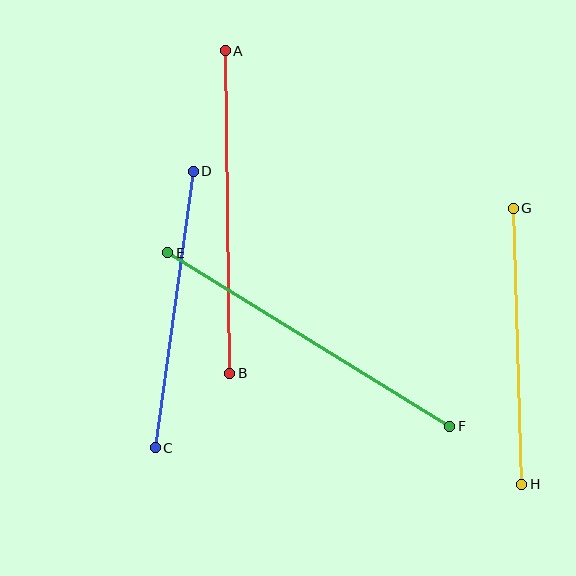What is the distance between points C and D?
The distance is approximately 279 pixels.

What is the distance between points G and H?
The distance is approximately 276 pixels.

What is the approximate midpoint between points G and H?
The midpoint is at approximately (518, 346) pixels.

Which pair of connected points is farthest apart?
Points E and F are farthest apart.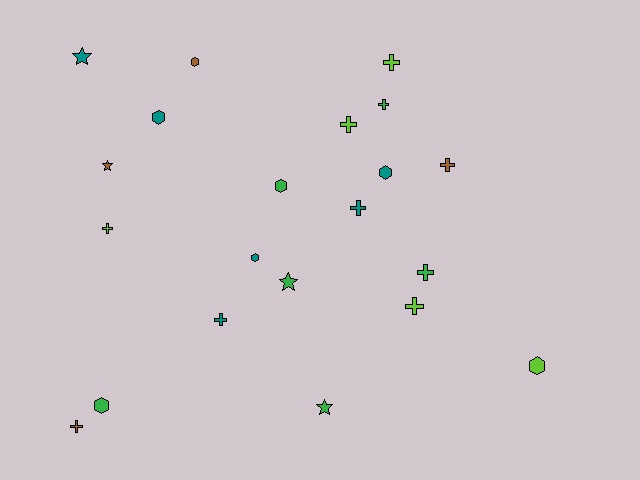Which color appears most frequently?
Teal, with 6 objects.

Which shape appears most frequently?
Cross, with 10 objects.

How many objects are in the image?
There are 21 objects.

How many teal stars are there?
There is 1 teal star.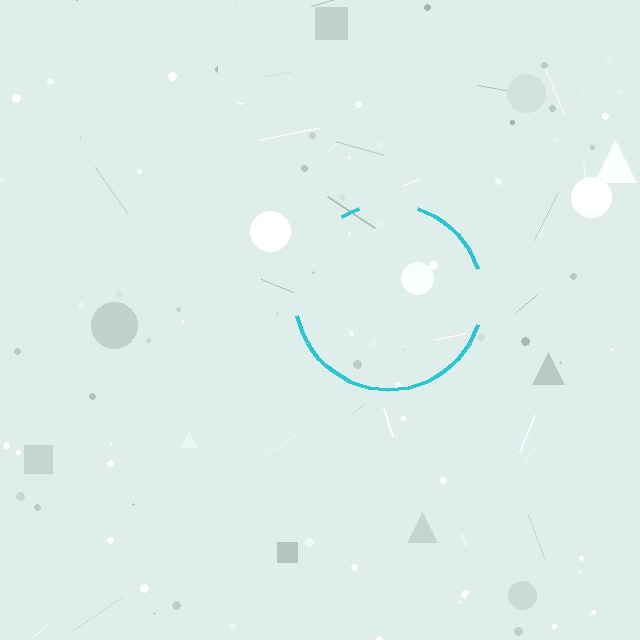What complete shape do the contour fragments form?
The contour fragments form a circle.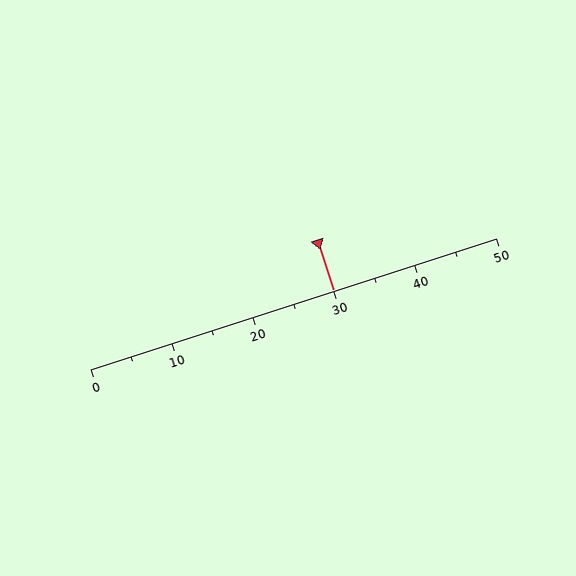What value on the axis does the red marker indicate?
The marker indicates approximately 30.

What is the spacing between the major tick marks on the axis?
The major ticks are spaced 10 apart.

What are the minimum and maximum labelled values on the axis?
The axis runs from 0 to 50.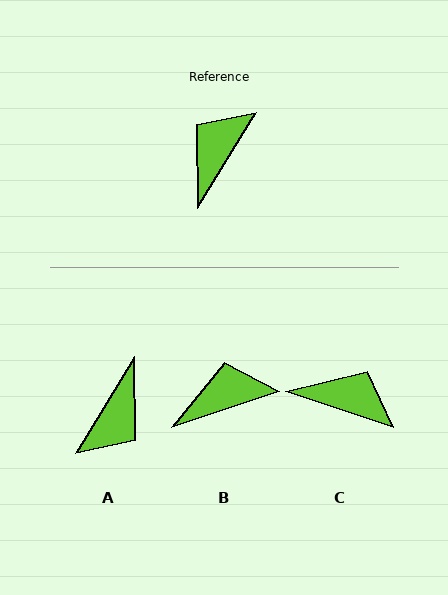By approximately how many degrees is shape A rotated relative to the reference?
Approximately 180 degrees clockwise.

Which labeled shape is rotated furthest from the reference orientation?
A, about 180 degrees away.